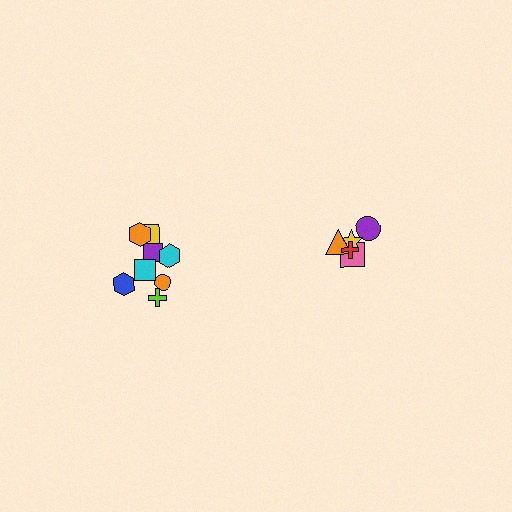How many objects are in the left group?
There are 8 objects.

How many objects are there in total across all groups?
There are 13 objects.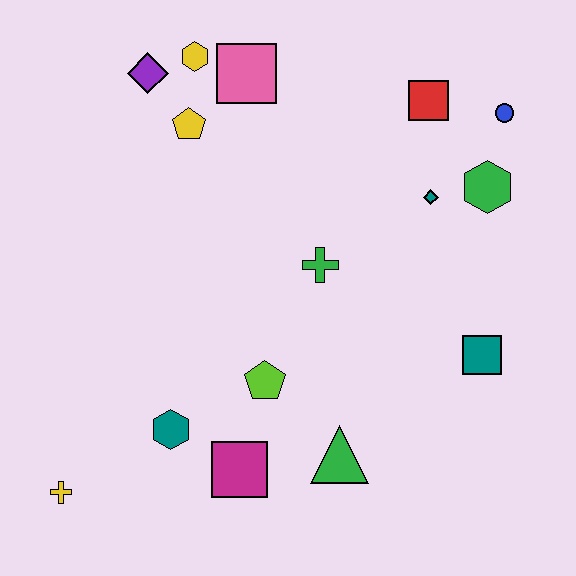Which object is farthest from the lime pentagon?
The blue circle is farthest from the lime pentagon.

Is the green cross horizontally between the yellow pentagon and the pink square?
No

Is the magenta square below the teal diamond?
Yes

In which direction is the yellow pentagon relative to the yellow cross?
The yellow pentagon is above the yellow cross.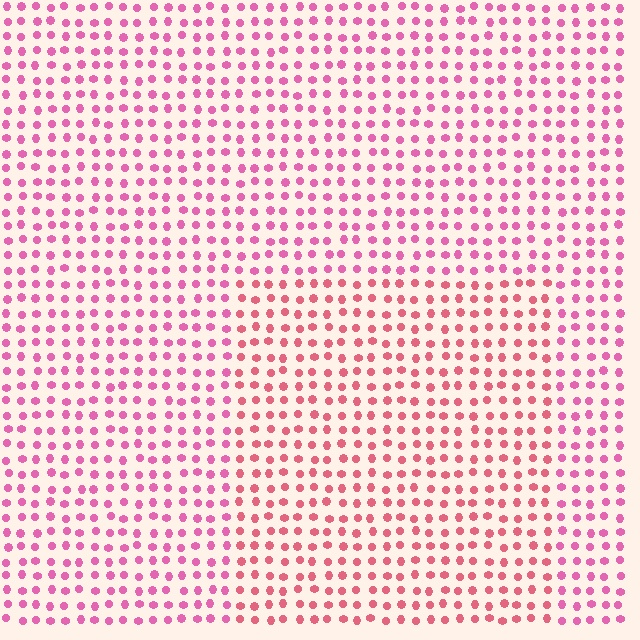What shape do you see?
I see a rectangle.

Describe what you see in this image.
The image is filled with small pink elements in a uniform arrangement. A rectangle-shaped region is visible where the elements are tinted to a slightly different hue, forming a subtle color boundary.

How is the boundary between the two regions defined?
The boundary is defined purely by a slight shift in hue (about 24 degrees). Spacing, size, and orientation are identical on both sides.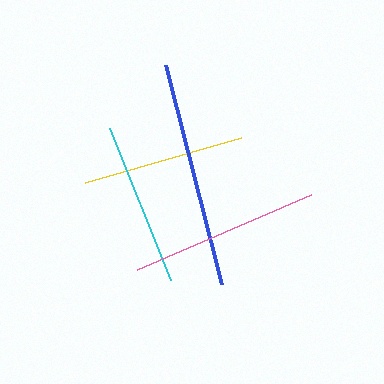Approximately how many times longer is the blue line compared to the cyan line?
The blue line is approximately 1.4 times the length of the cyan line.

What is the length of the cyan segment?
The cyan segment is approximately 163 pixels long.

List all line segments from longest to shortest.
From longest to shortest: blue, pink, cyan, yellow.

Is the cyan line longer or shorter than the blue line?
The blue line is longer than the cyan line.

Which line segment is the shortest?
The yellow line is the shortest at approximately 162 pixels.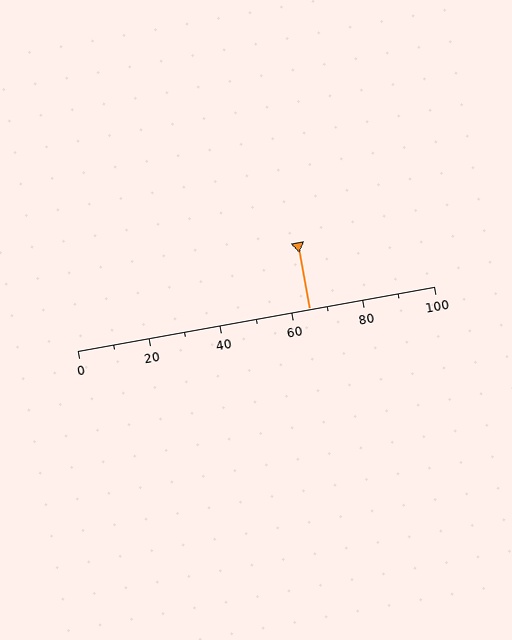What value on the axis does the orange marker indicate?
The marker indicates approximately 65.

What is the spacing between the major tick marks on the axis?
The major ticks are spaced 20 apart.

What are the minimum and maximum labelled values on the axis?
The axis runs from 0 to 100.